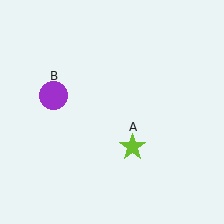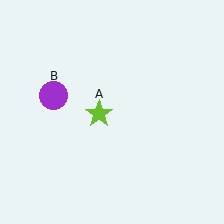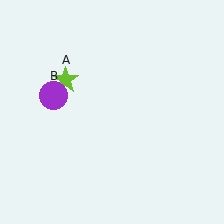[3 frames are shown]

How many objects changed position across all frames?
1 object changed position: lime star (object A).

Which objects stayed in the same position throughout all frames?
Purple circle (object B) remained stationary.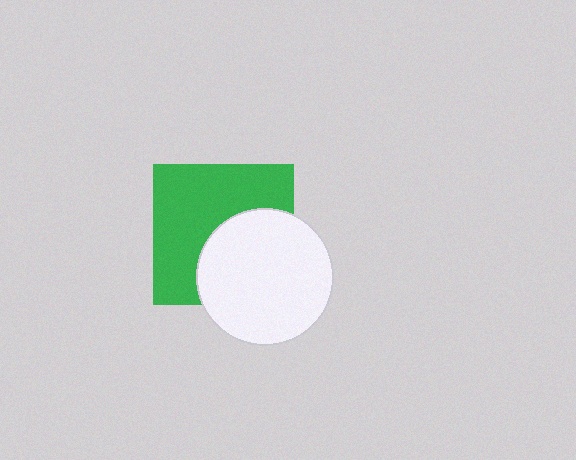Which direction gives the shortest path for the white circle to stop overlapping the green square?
Moving toward the lower-right gives the shortest separation.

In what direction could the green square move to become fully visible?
The green square could move toward the upper-left. That would shift it out from behind the white circle entirely.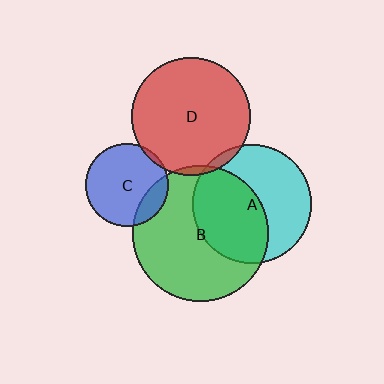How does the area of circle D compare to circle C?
Approximately 2.0 times.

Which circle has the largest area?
Circle B (green).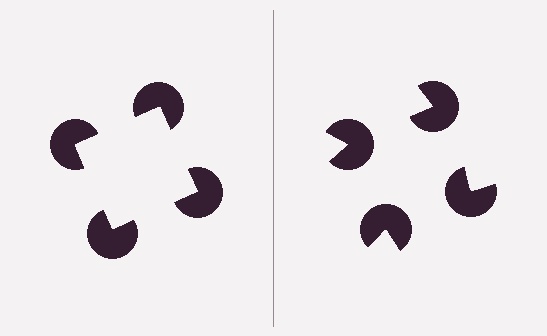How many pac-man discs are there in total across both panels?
8 — 4 on each side.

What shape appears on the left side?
An illusory square.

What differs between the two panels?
The pac-man discs are positioned identically on both sides; only the wedge orientations differ. On the left they align to a square; on the right they are misaligned.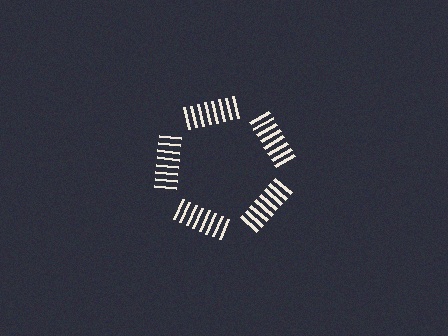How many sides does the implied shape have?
5 sides — the line-ends trace a pentagon.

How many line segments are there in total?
40 — 8 along each of the 5 edges.